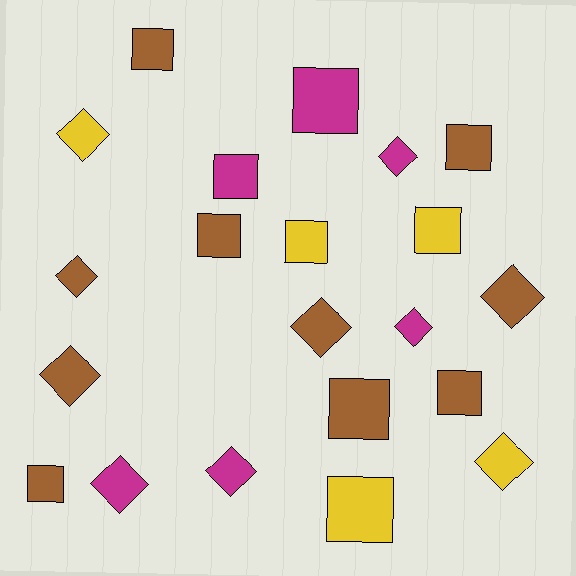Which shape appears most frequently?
Square, with 11 objects.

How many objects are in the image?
There are 21 objects.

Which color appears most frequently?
Brown, with 10 objects.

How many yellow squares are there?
There are 3 yellow squares.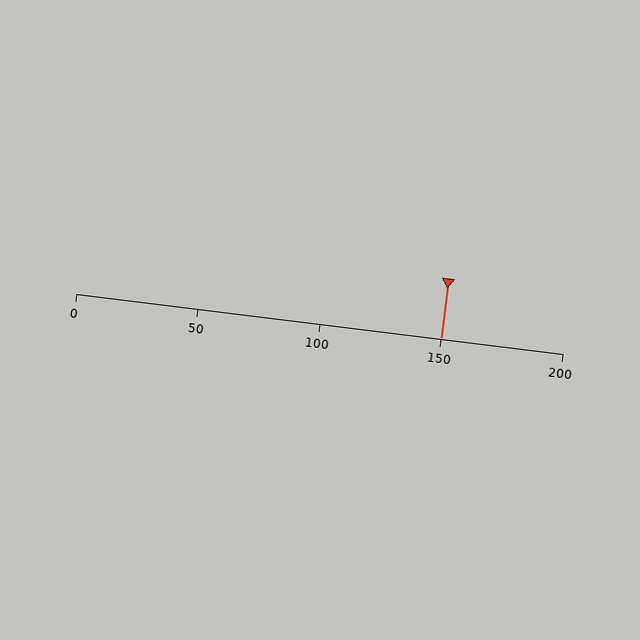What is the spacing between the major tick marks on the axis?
The major ticks are spaced 50 apart.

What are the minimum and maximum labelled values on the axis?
The axis runs from 0 to 200.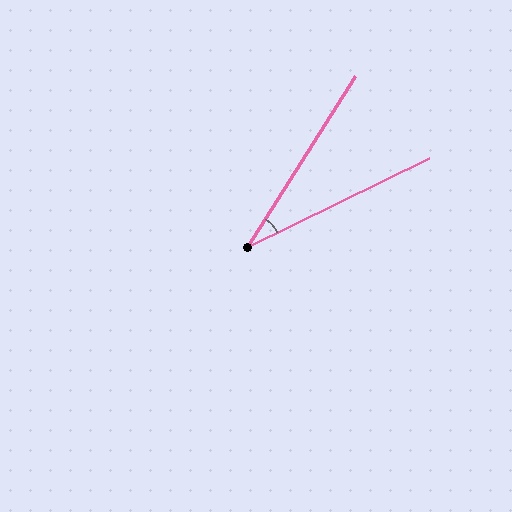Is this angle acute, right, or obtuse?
It is acute.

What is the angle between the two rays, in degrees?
Approximately 32 degrees.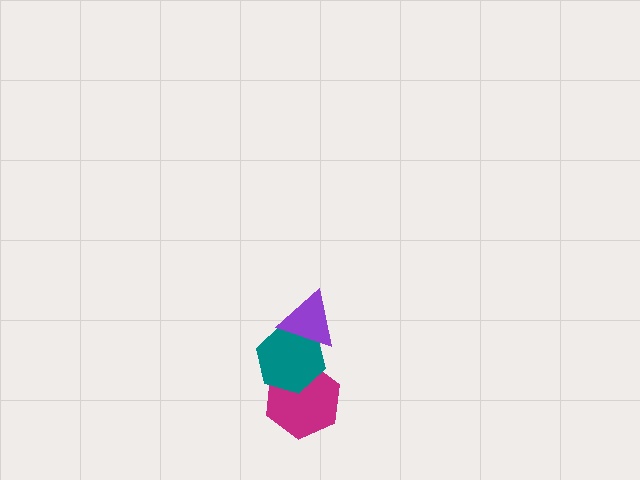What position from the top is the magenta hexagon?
The magenta hexagon is 3rd from the top.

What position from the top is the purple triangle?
The purple triangle is 1st from the top.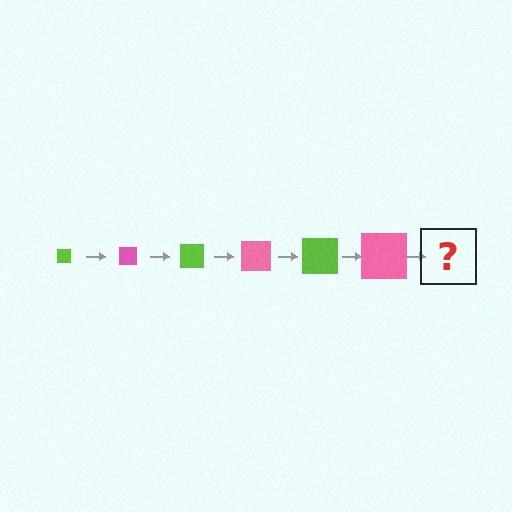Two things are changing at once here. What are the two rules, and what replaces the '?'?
The two rules are that the square grows larger each step and the color cycles through lime and pink. The '?' should be a lime square, larger than the previous one.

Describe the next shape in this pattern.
It should be a lime square, larger than the previous one.